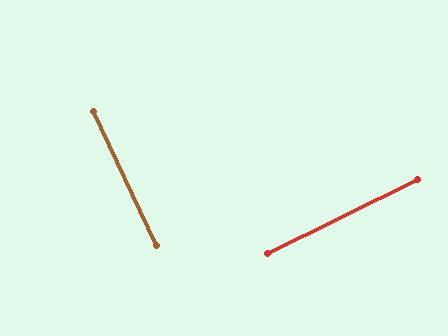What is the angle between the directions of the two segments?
Approximately 89 degrees.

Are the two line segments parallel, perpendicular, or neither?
Perpendicular — they meet at approximately 89°.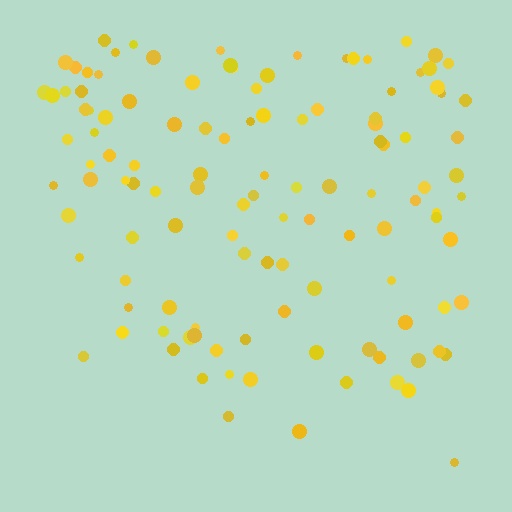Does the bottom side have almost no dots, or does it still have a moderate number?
Still a moderate number, just noticeably fewer than the top.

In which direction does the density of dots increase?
From bottom to top, with the top side densest.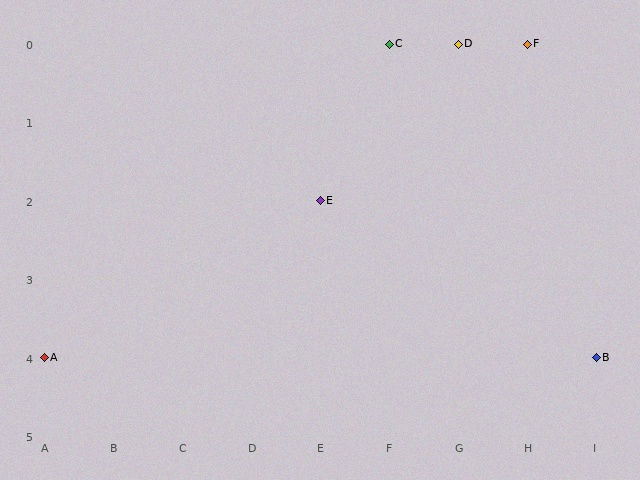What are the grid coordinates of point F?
Point F is at grid coordinates (H, 0).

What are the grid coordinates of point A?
Point A is at grid coordinates (A, 4).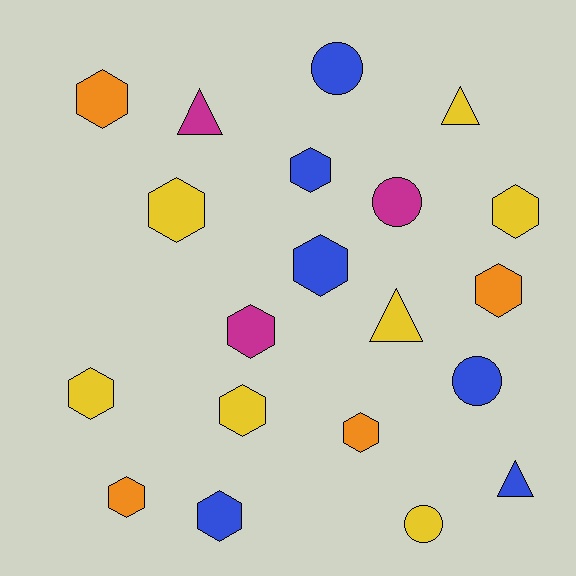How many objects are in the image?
There are 20 objects.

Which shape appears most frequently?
Hexagon, with 12 objects.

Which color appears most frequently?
Yellow, with 7 objects.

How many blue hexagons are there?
There are 3 blue hexagons.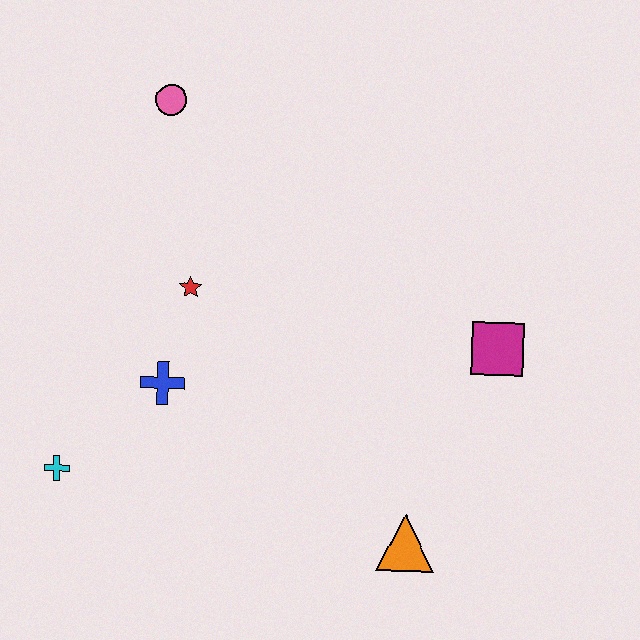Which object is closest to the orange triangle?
The magenta square is closest to the orange triangle.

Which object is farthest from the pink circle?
The orange triangle is farthest from the pink circle.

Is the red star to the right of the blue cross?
Yes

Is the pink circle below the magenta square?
No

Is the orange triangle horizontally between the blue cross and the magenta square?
Yes